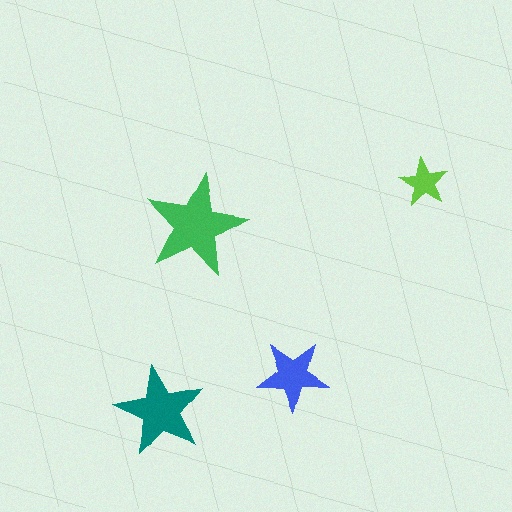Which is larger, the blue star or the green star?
The green one.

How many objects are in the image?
There are 4 objects in the image.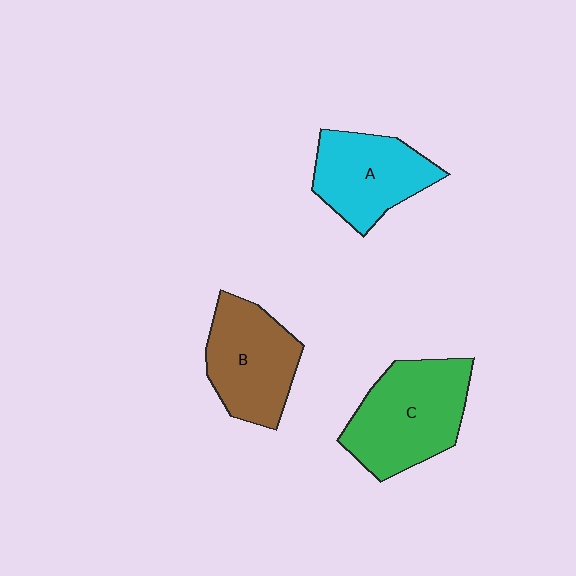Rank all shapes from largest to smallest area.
From largest to smallest: C (green), B (brown), A (cyan).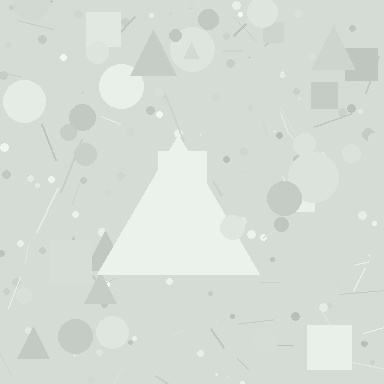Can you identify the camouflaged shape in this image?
The camouflaged shape is a triangle.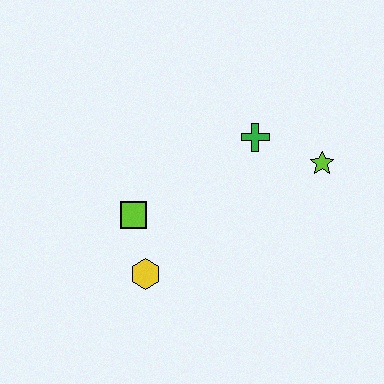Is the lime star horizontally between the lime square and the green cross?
No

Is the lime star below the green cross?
Yes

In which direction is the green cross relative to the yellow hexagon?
The green cross is above the yellow hexagon.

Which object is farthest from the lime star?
The yellow hexagon is farthest from the lime star.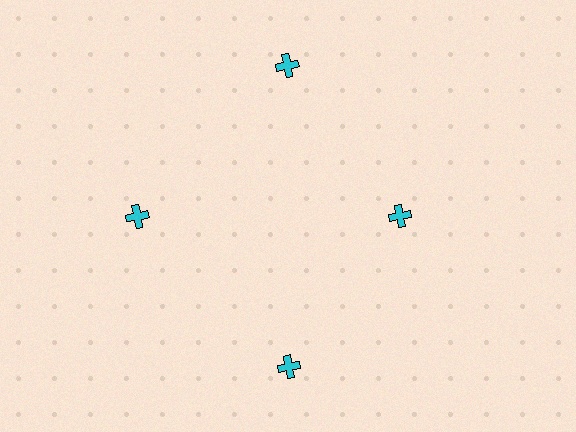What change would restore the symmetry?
The symmetry would be restored by moving it outward, back onto the ring so that all 4 crosses sit at equal angles and equal distance from the center.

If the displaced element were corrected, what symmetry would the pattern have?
It would have 4-fold rotational symmetry — the pattern would map onto itself every 90 degrees.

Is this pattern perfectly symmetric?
No. The 4 cyan crosses are arranged in a ring, but one element near the 3 o'clock position is pulled inward toward the center, breaking the 4-fold rotational symmetry.